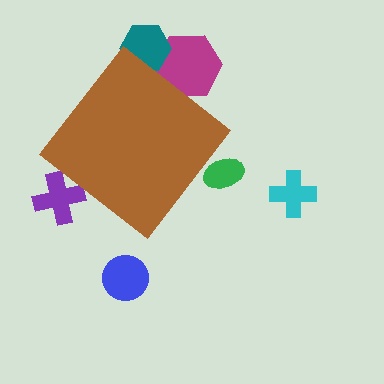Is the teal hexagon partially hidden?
Yes, the teal hexagon is partially hidden behind the brown diamond.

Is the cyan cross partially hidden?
No, the cyan cross is fully visible.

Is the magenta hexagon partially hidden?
Yes, the magenta hexagon is partially hidden behind the brown diamond.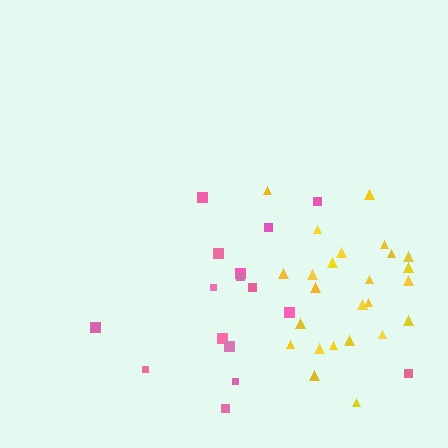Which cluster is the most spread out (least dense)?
Pink.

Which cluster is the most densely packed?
Yellow.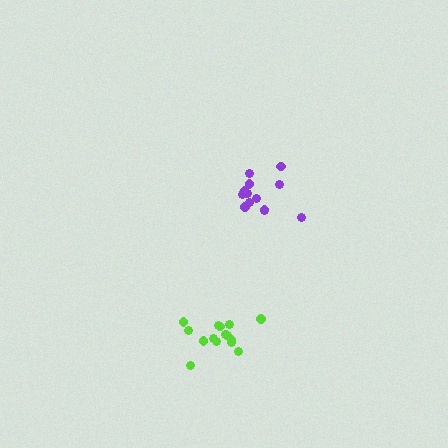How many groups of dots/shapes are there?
There are 2 groups.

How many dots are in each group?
Group 1: 13 dots, Group 2: 16 dots (29 total).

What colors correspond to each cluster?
The clusters are colored: purple, lime.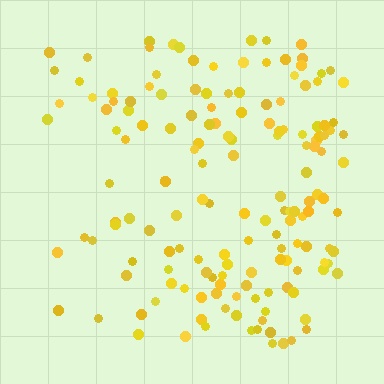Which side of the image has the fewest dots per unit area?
The left.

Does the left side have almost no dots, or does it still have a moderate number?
Still a moderate number, just noticeably fewer than the right.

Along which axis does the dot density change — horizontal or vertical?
Horizontal.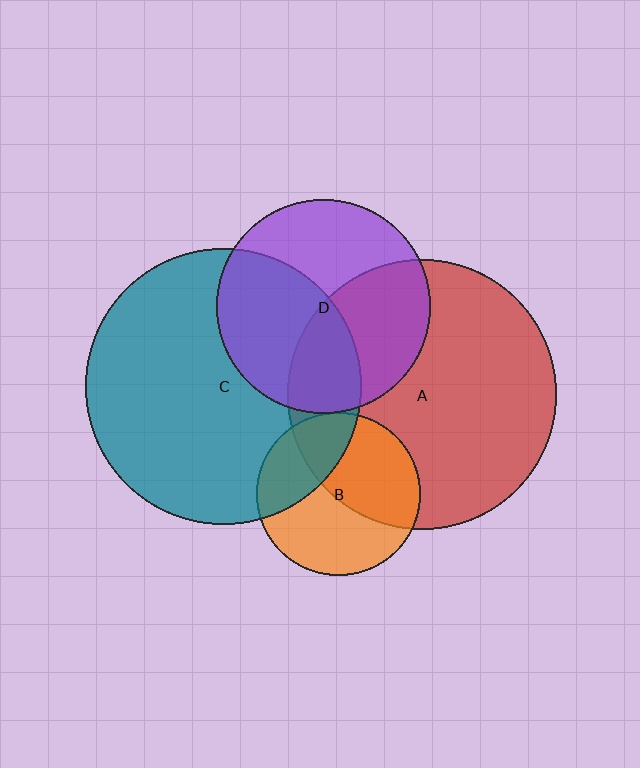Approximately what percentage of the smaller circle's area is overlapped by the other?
Approximately 15%.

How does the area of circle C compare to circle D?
Approximately 1.7 times.